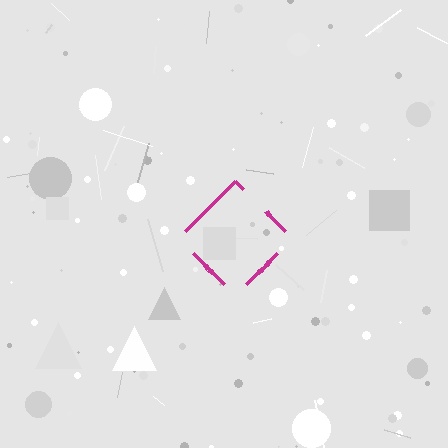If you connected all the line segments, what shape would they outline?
They would outline a diamond.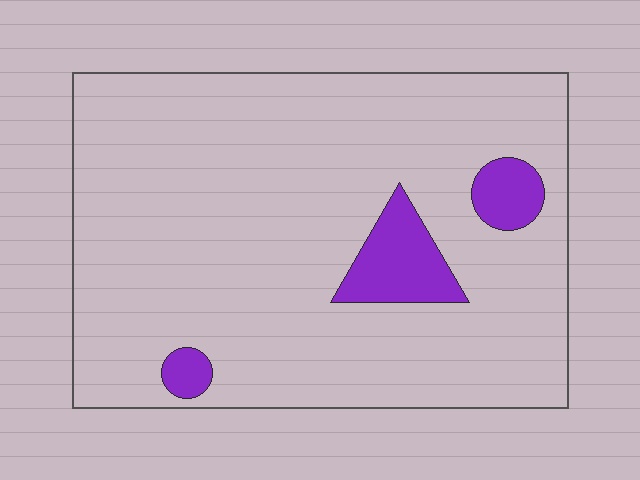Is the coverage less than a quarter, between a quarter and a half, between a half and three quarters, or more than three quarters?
Less than a quarter.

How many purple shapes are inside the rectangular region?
3.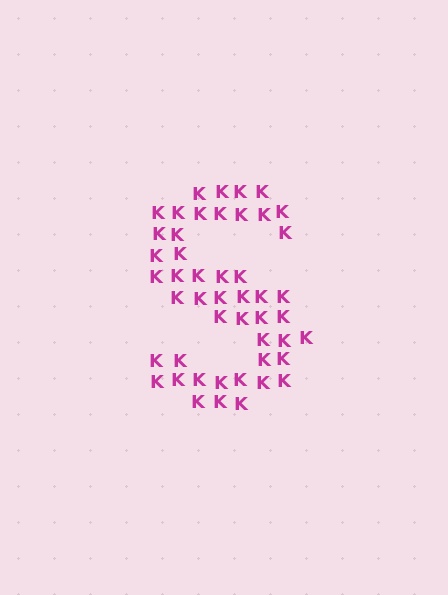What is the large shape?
The large shape is the letter S.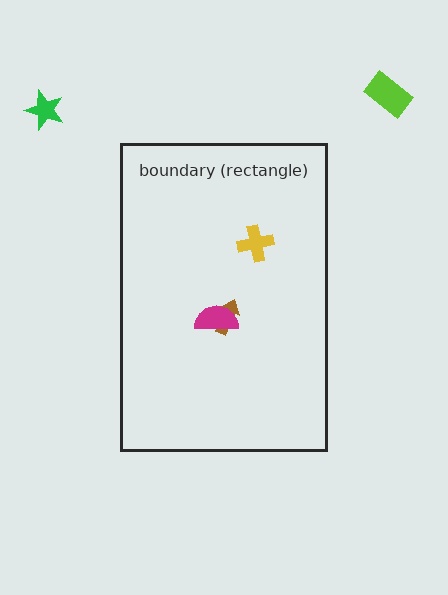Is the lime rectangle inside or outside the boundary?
Outside.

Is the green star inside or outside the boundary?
Outside.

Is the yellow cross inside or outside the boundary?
Inside.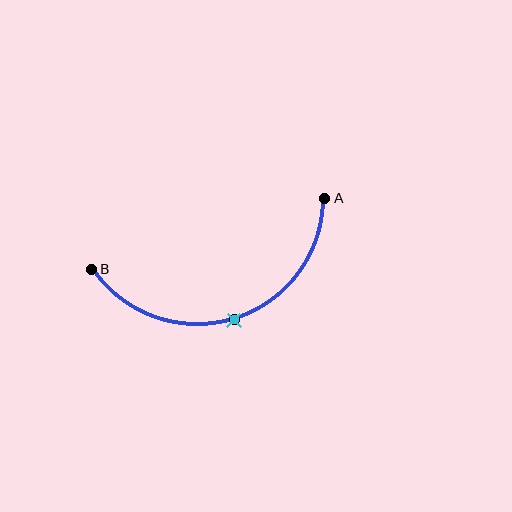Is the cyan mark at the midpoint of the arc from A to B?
Yes. The cyan mark lies on the arc at equal arc-length from both A and B — it is the arc midpoint.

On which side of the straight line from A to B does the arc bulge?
The arc bulges below the straight line connecting A and B.